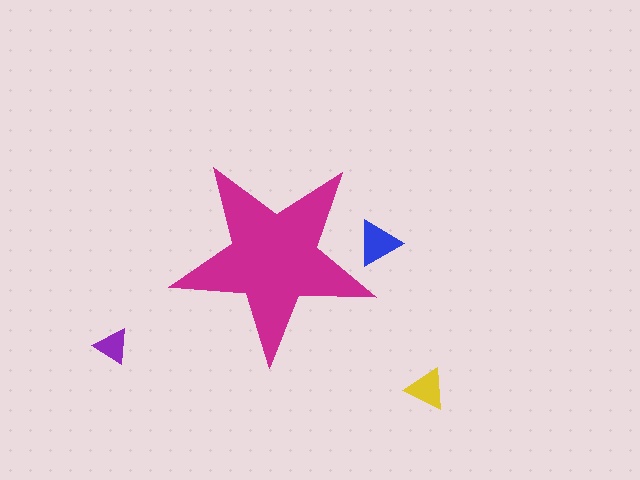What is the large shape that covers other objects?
A magenta star.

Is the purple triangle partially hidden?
No, the purple triangle is fully visible.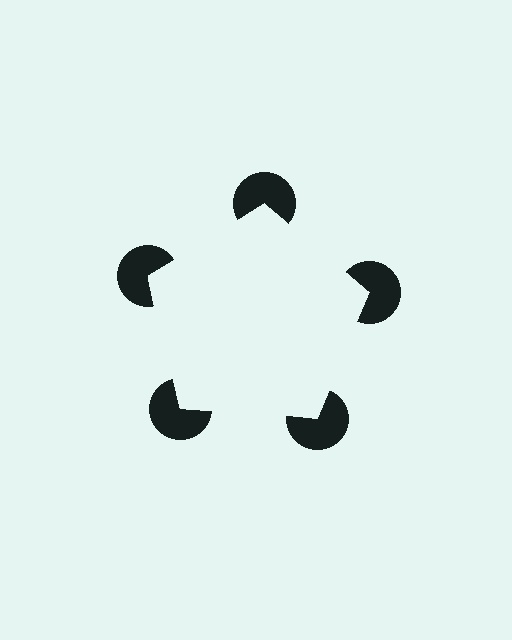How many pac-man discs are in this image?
There are 5 — one at each vertex of the illusory pentagon.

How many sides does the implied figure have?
5 sides.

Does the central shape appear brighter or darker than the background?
It typically appears slightly brighter than the background, even though no actual brightness change is drawn.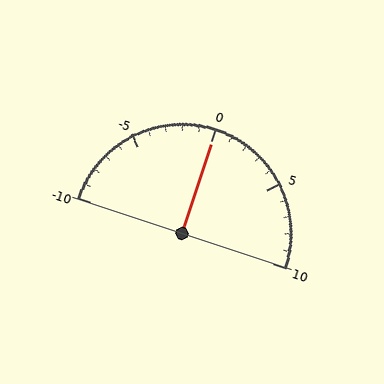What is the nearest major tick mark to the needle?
The nearest major tick mark is 0.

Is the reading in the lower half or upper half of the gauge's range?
The reading is in the upper half of the range (-10 to 10).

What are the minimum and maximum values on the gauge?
The gauge ranges from -10 to 10.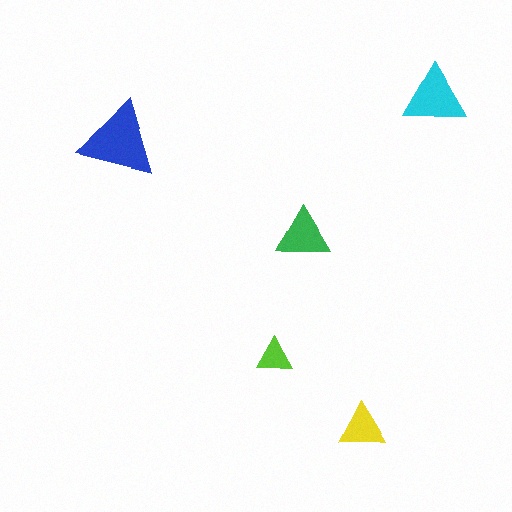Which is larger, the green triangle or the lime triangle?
The green one.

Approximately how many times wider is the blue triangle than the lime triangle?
About 2 times wider.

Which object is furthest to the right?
The cyan triangle is rightmost.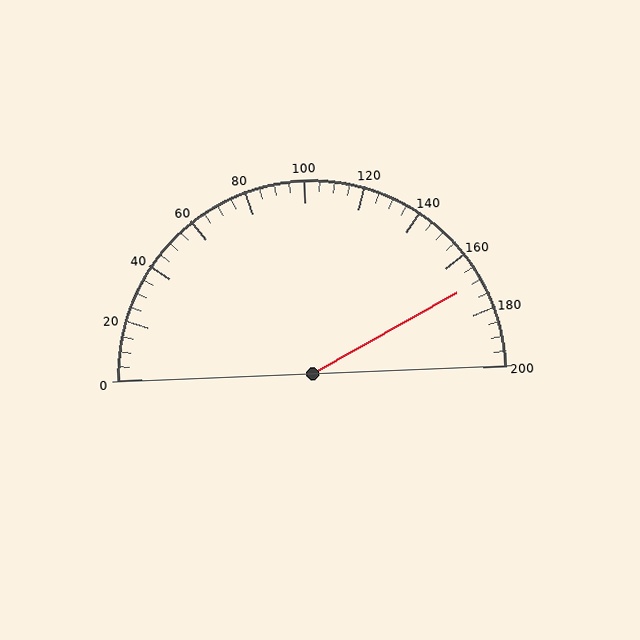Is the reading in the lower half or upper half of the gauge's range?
The reading is in the upper half of the range (0 to 200).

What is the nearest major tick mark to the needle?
The nearest major tick mark is 160.